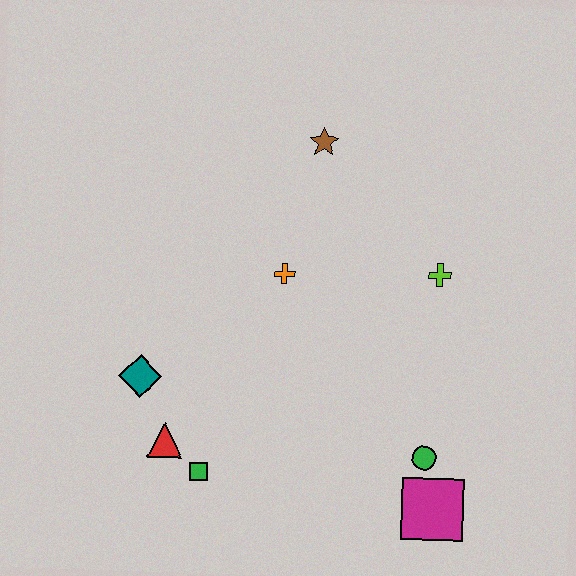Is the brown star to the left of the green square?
No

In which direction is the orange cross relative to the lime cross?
The orange cross is to the left of the lime cross.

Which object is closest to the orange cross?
The brown star is closest to the orange cross.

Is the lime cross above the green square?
Yes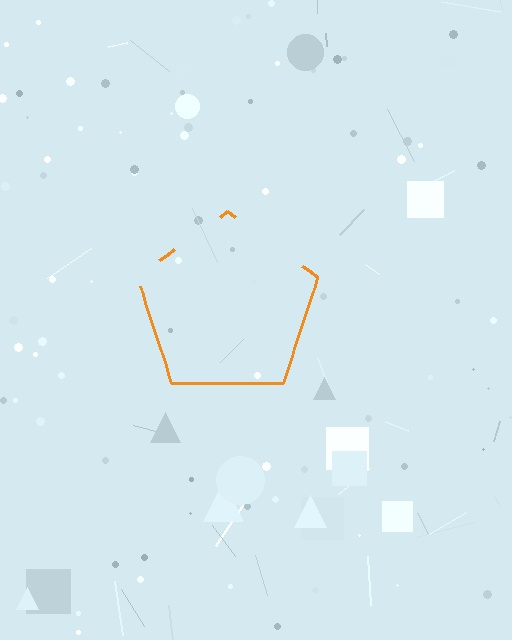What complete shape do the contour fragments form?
The contour fragments form a pentagon.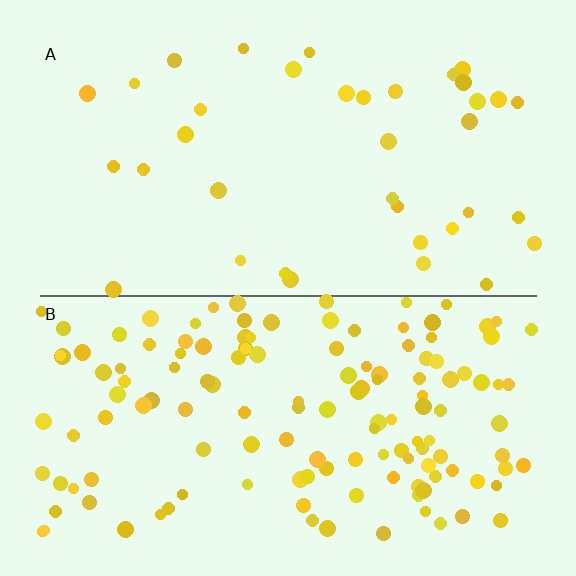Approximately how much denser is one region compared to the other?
Approximately 3.7× — region B over region A.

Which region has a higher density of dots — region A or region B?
B (the bottom).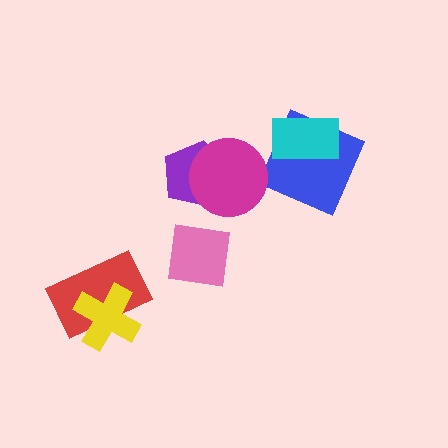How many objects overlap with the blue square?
1 object overlaps with the blue square.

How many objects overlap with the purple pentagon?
1 object overlaps with the purple pentagon.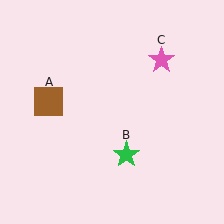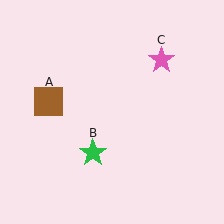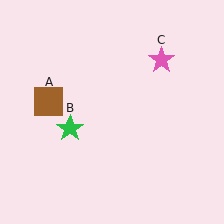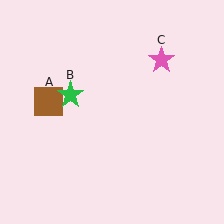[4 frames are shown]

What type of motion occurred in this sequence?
The green star (object B) rotated clockwise around the center of the scene.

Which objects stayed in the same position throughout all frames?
Brown square (object A) and pink star (object C) remained stationary.